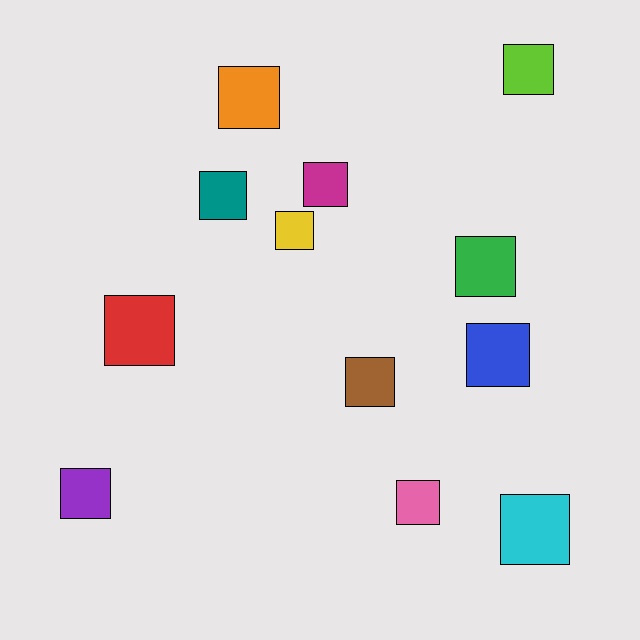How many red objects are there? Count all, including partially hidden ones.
There is 1 red object.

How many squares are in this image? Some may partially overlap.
There are 12 squares.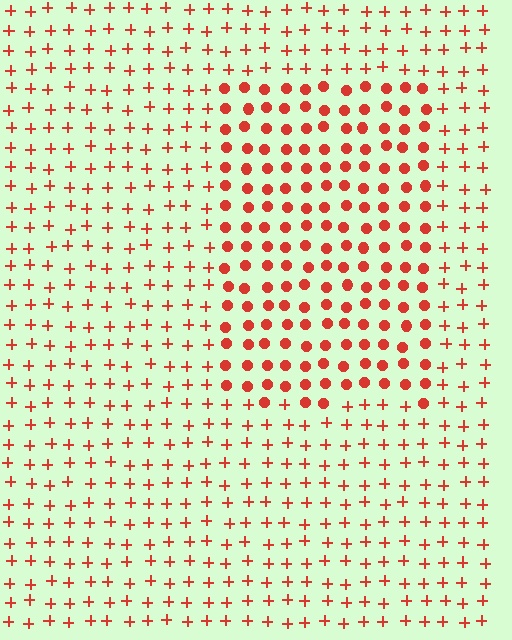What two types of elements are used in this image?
The image uses circles inside the rectangle region and plus signs outside it.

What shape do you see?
I see a rectangle.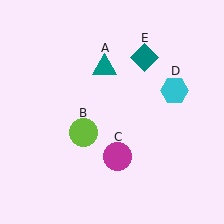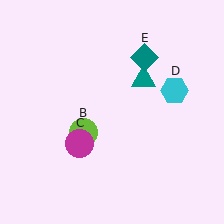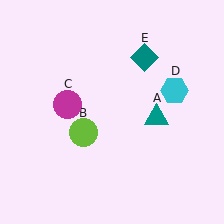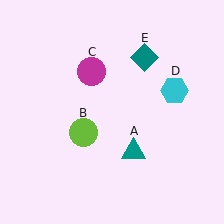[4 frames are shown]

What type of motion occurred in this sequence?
The teal triangle (object A), magenta circle (object C) rotated clockwise around the center of the scene.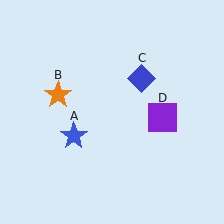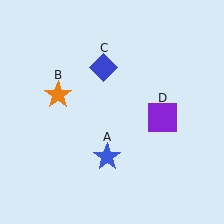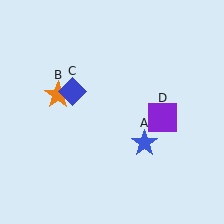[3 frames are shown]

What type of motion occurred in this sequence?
The blue star (object A), blue diamond (object C) rotated counterclockwise around the center of the scene.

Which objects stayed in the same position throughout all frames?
Orange star (object B) and purple square (object D) remained stationary.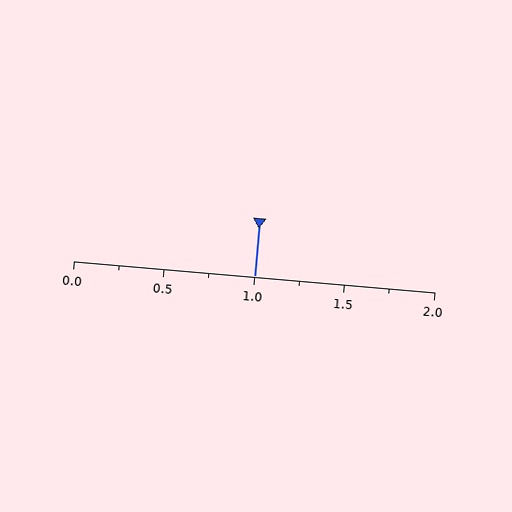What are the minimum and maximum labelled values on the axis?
The axis runs from 0.0 to 2.0.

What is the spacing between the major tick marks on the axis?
The major ticks are spaced 0.5 apart.